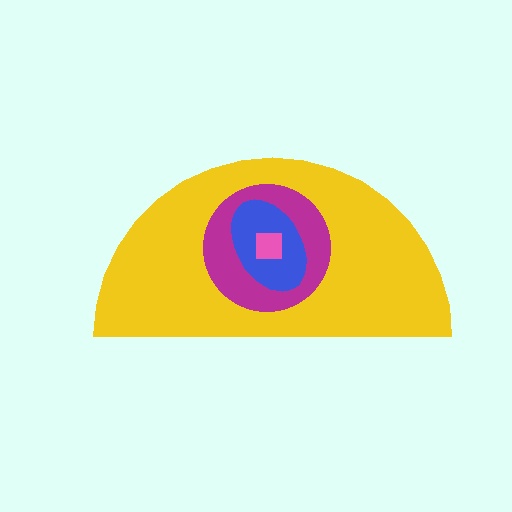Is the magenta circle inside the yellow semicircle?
Yes.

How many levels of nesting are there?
4.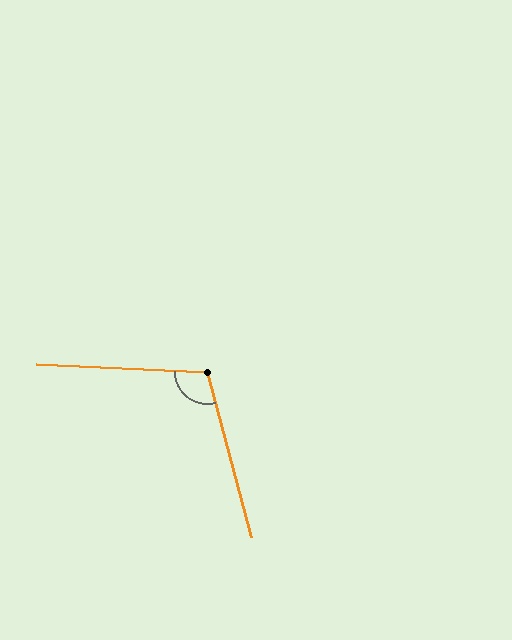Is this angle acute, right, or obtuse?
It is obtuse.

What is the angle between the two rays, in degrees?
Approximately 107 degrees.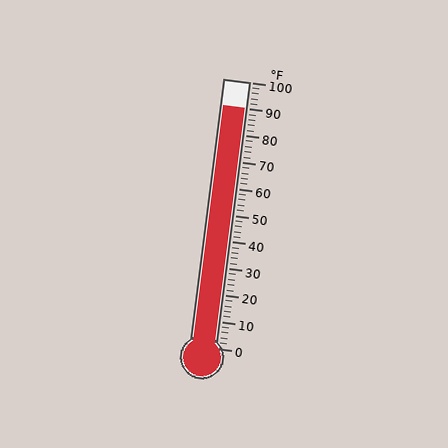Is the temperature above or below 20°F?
The temperature is above 20°F.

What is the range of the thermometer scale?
The thermometer scale ranges from 0°F to 100°F.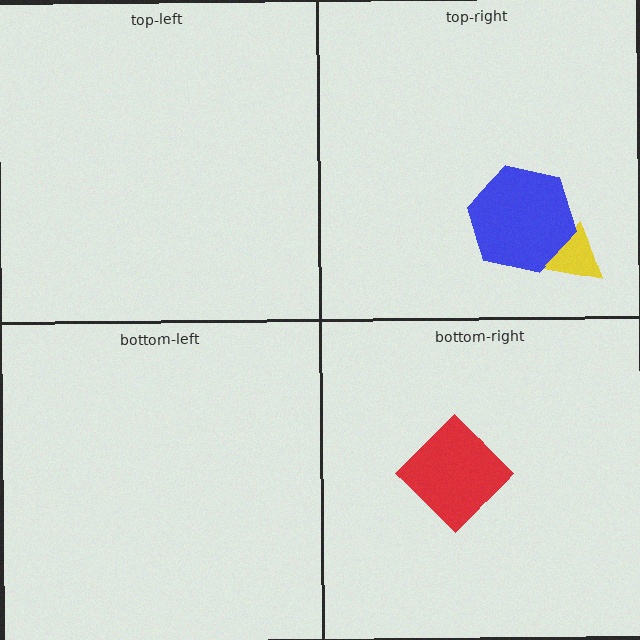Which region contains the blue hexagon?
The top-right region.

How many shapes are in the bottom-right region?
1.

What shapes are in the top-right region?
The yellow triangle, the blue hexagon.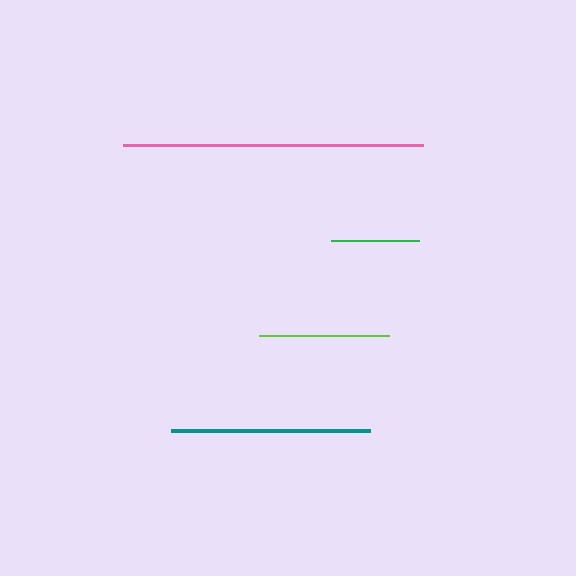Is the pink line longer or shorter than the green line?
The pink line is longer than the green line.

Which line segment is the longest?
The pink line is the longest at approximately 301 pixels.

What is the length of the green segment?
The green segment is approximately 88 pixels long.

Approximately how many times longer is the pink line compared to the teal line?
The pink line is approximately 1.5 times the length of the teal line.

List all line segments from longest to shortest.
From longest to shortest: pink, teal, lime, green.